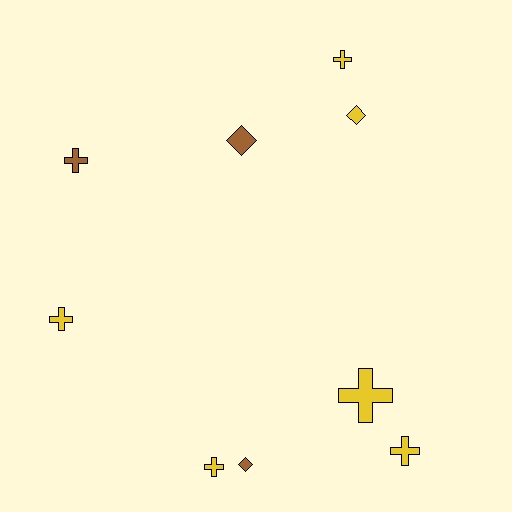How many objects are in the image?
There are 9 objects.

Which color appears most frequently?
Yellow, with 6 objects.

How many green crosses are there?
There are no green crosses.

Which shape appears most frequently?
Cross, with 6 objects.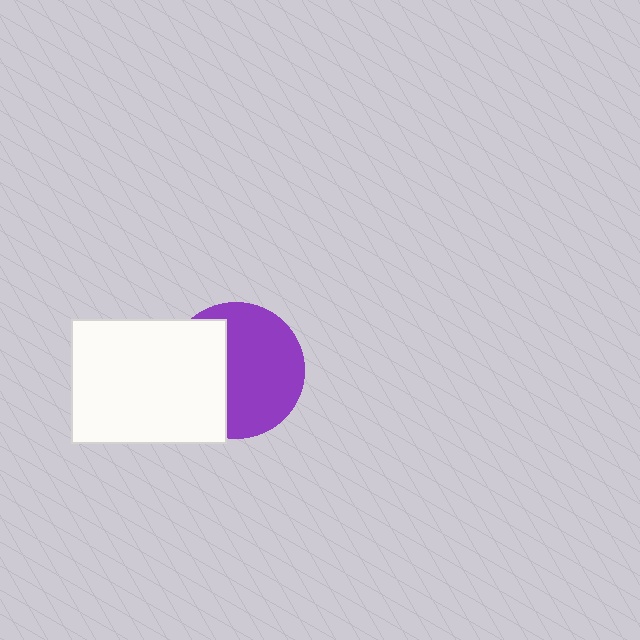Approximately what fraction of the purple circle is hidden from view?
Roughly 39% of the purple circle is hidden behind the white rectangle.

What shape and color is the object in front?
The object in front is a white rectangle.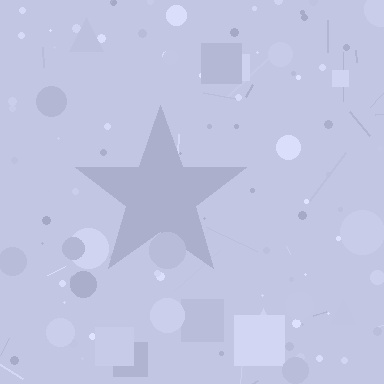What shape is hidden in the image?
A star is hidden in the image.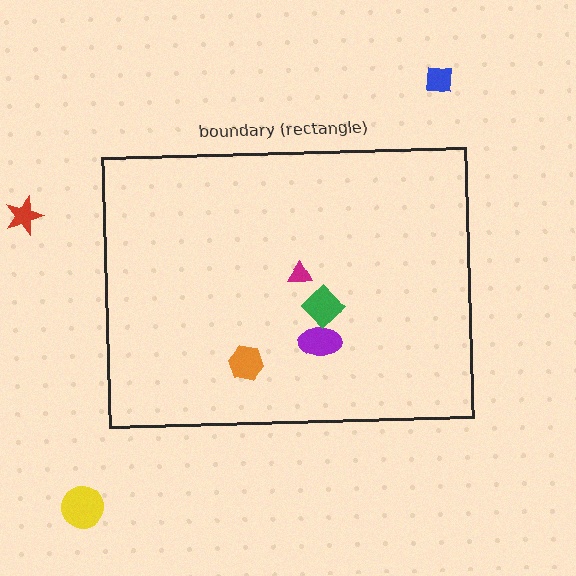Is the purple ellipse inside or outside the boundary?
Inside.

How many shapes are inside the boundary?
4 inside, 3 outside.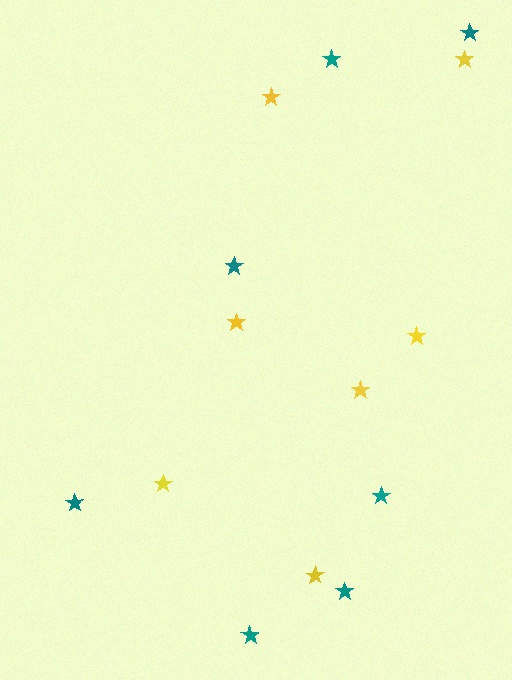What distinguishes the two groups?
There are 2 groups: one group of yellow stars (7) and one group of teal stars (7).